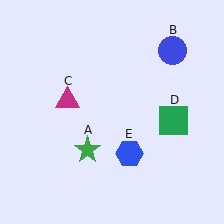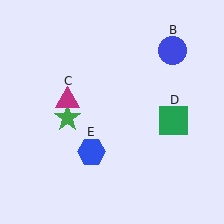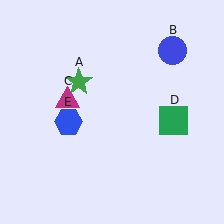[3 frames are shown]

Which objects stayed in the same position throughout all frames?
Blue circle (object B) and magenta triangle (object C) and green square (object D) remained stationary.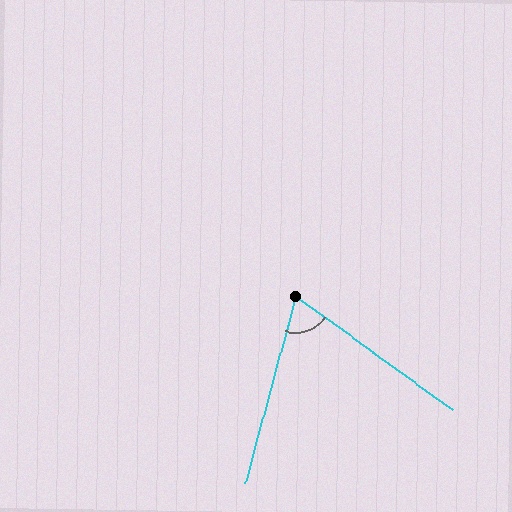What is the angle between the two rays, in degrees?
Approximately 69 degrees.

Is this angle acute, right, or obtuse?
It is acute.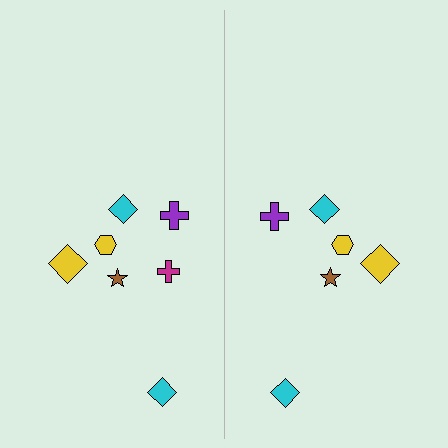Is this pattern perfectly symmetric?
No, the pattern is not perfectly symmetric. A magenta cross is missing from the right side.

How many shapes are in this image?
There are 13 shapes in this image.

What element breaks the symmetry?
A magenta cross is missing from the right side.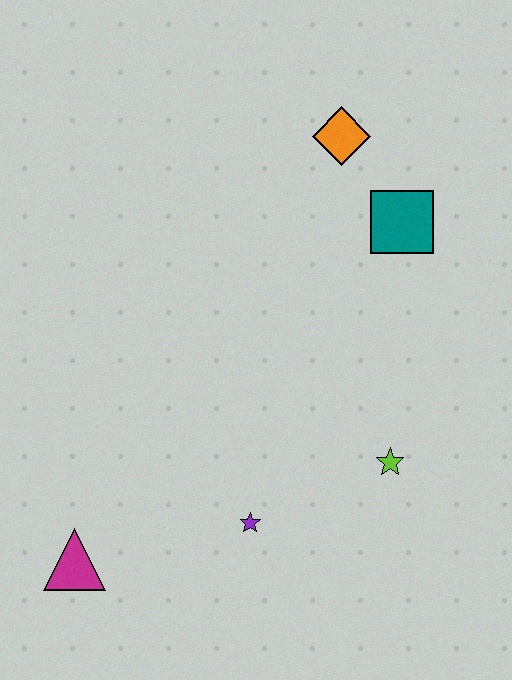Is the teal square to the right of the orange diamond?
Yes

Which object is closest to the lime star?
The purple star is closest to the lime star.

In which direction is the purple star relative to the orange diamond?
The purple star is below the orange diamond.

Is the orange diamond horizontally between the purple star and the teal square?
Yes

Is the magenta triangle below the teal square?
Yes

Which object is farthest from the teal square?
The magenta triangle is farthest from the teal square.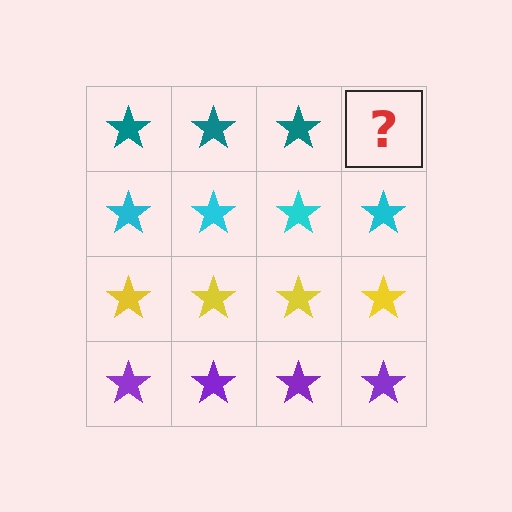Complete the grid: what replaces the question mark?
The question mark should be replaced with a teal star.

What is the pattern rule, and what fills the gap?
The rule is that each row has a consistent color. The gap should be filled with a teal star.